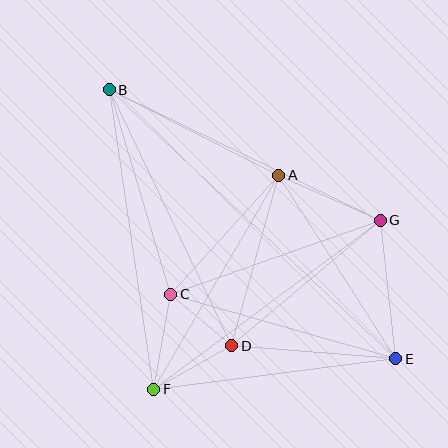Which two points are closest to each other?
Points C and D are closest to each other.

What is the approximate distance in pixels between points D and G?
The distance between D and G is approximately 194 pixels.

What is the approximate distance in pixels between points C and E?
The distance between C and E is approximately 234 pixels.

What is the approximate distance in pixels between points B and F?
The distance between B and F is approximately 303 pixels.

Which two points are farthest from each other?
Points B and E are farthest from each other.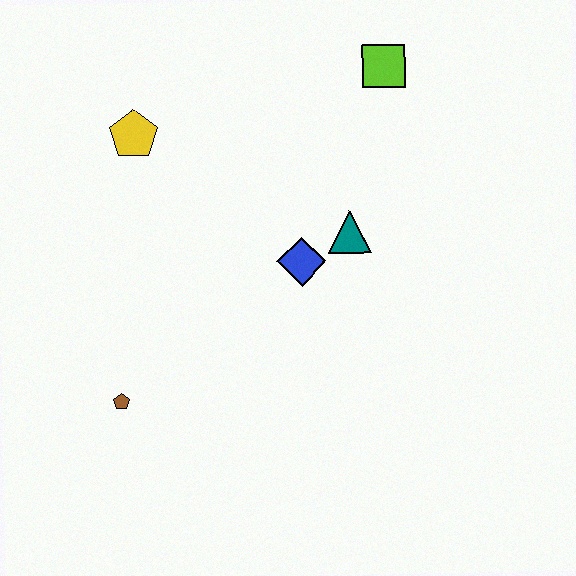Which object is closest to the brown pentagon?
The blue diamond is closest to the brown pentagon.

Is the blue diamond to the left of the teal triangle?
Yes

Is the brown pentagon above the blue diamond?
No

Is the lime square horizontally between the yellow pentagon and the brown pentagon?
No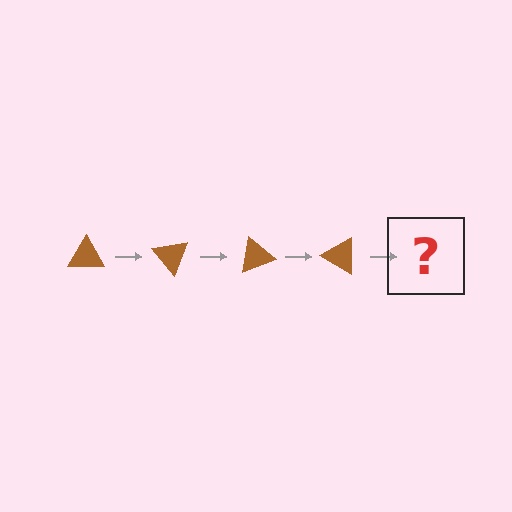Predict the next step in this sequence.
The next step is a brown triangle rotated 200 degrees.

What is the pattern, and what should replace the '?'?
The pattern is that the triangle rotates 50 degrees each step. The '?' should be a brown triangle rotated 200 degrees.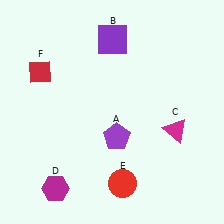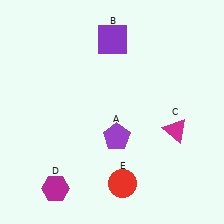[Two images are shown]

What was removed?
The red diamond (F) was removed in Image 2.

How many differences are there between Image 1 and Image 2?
There is 1 difference between the two images.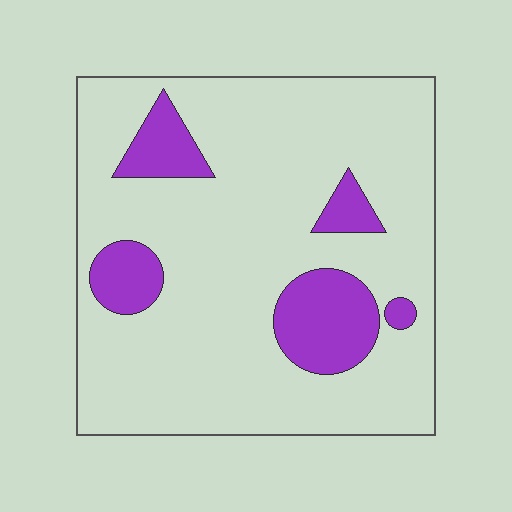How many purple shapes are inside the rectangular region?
5.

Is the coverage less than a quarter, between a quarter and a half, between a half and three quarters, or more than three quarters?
Less than a quarter.